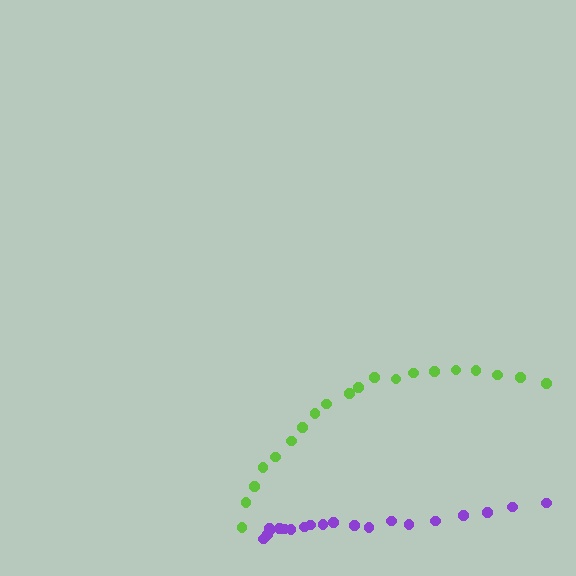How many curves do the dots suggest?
There are 2 distinct paths.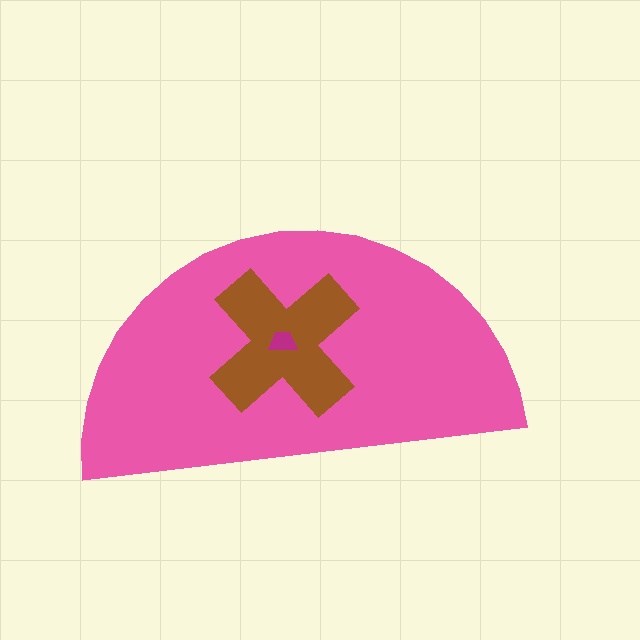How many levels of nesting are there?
3.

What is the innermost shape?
The magenta trapezoid.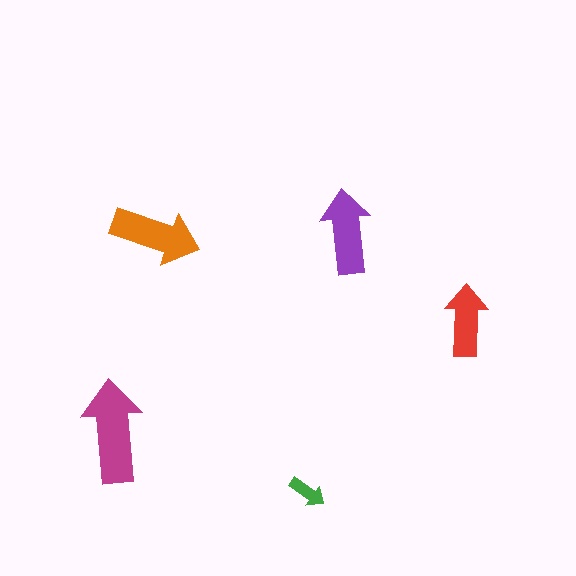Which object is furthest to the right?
The red arrow is rightmost.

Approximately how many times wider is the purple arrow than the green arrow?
About 2 times wider.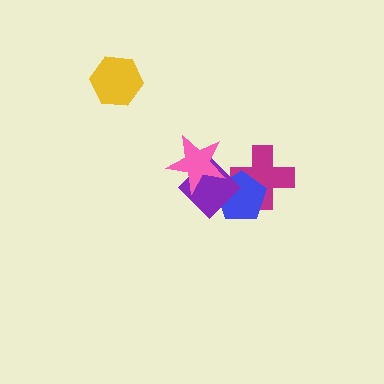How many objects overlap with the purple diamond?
3 objects overlap with the purple diamond.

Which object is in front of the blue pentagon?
The purple diamond is in front of the blue pentagon.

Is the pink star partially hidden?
No, no other shape covers it.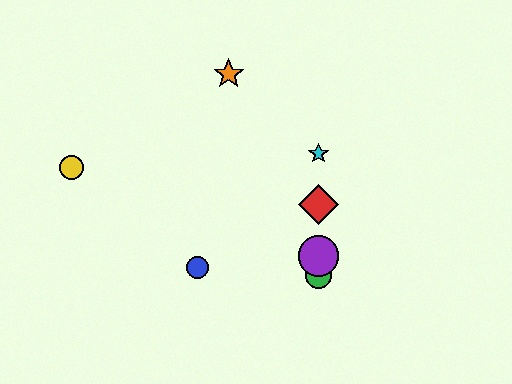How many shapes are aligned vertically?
4 shapes (the red diamond, the green circle, the purple circle, the cyan star) are aligned vertically.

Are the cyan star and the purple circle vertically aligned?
Yes, both are at x≈319.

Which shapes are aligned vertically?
The red diamond, the green circle, the purple circle, the cyan star are aligned vertically.